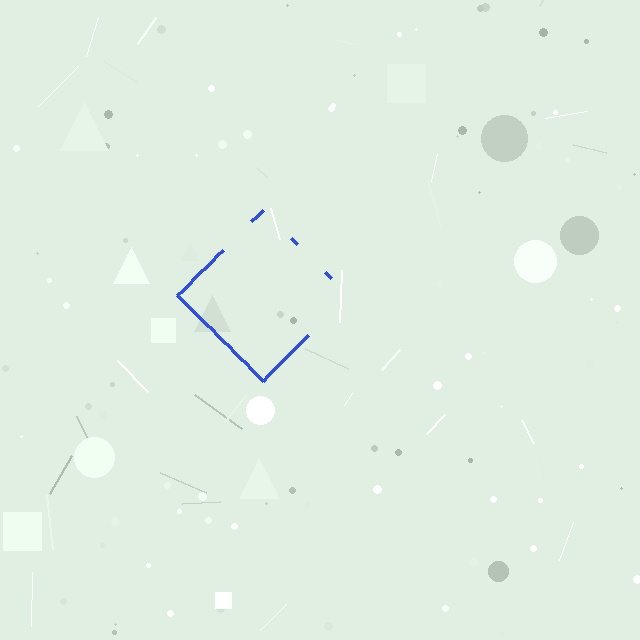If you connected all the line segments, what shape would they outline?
They would outline a diamond.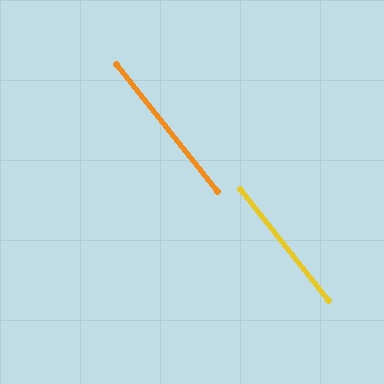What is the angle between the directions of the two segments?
Approximately 0 degrees.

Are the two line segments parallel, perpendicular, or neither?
Parallel — their directions differ by only 0.2°.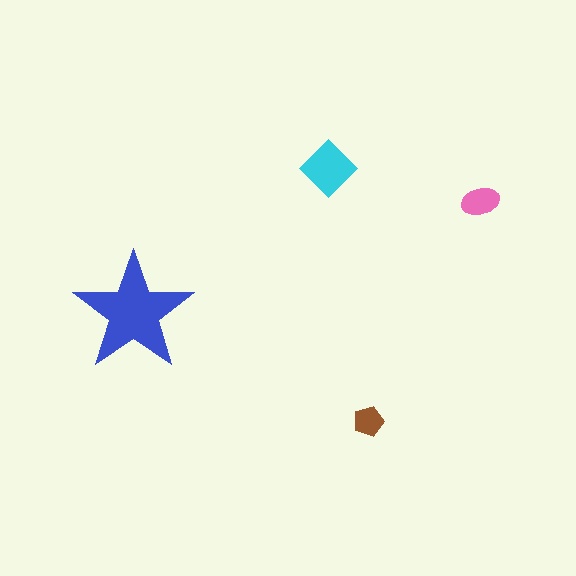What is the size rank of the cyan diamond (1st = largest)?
2nd.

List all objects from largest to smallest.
The blue star, the cyan diamond, the pink ellipse, the brown pentagon.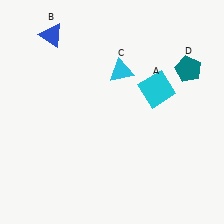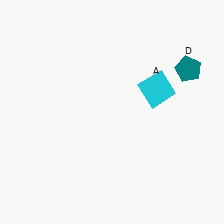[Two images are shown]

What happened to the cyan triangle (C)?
The cyan triangle (C) was removed in Image 2. It was in the top-right area of Image 1.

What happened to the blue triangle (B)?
The blue triangle (B) was removed in Image 2. It was in the top-left area of Image 1.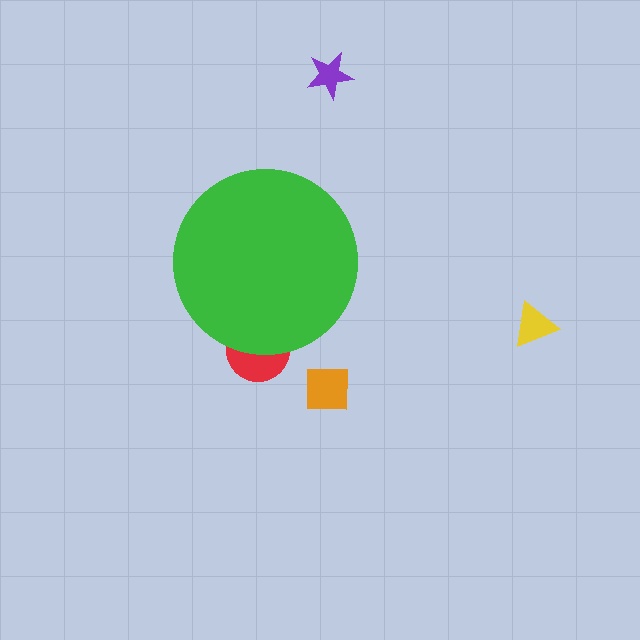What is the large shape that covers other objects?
A green circle.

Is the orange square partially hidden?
No, the orange square is fully visible.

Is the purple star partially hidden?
No, the purple star is fully visible.